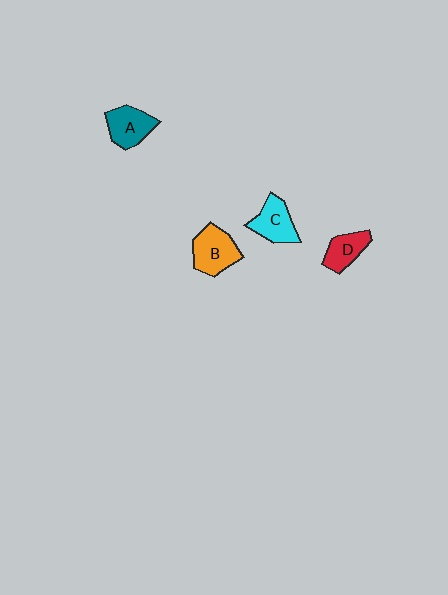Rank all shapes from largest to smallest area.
From largest to smallest: B (orange), A (teal), C (cyan), D (red).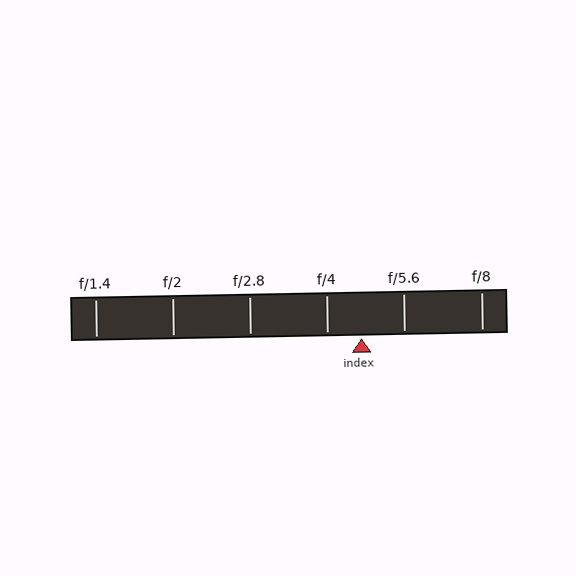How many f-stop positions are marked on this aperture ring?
There are 6 f-stop positions marked.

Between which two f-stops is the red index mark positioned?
The index mark is between f/4 and f/5.6.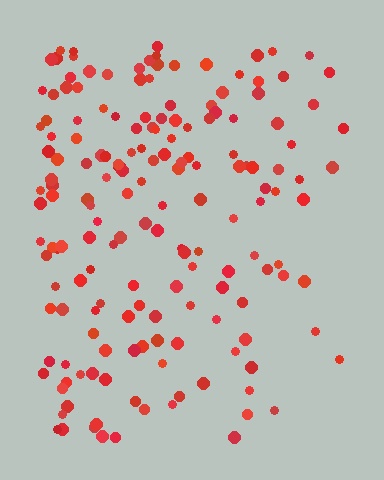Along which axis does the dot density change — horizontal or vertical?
Horizontal.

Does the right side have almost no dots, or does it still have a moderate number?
Still a moderate number, just noticeably fewer than the left.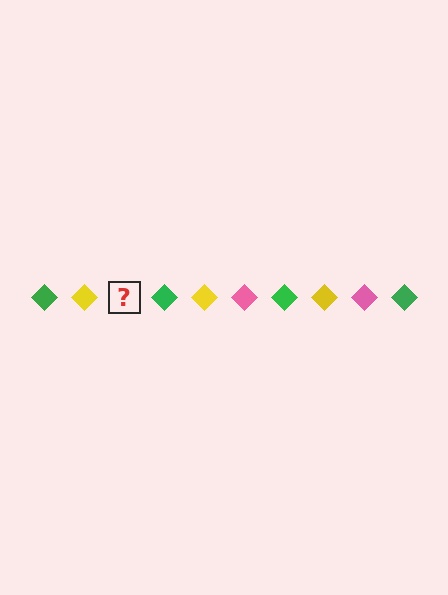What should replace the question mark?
The question mark should be replaced with a pink diamond.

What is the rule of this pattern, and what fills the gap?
The rule is that the pattern cycles through green, yellow, pink diamonds. The gap should be filled with a pink diamond.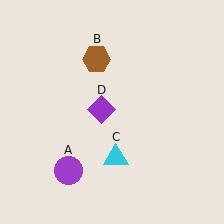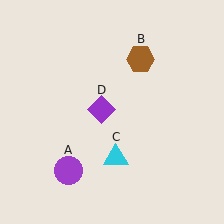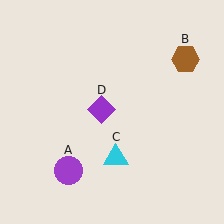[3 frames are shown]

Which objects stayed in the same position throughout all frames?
Purple circle (object A) and cyan triangle (object C) and purple diamond (object D) remained stationary.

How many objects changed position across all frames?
1 object changed position: brown hexagon (object B).